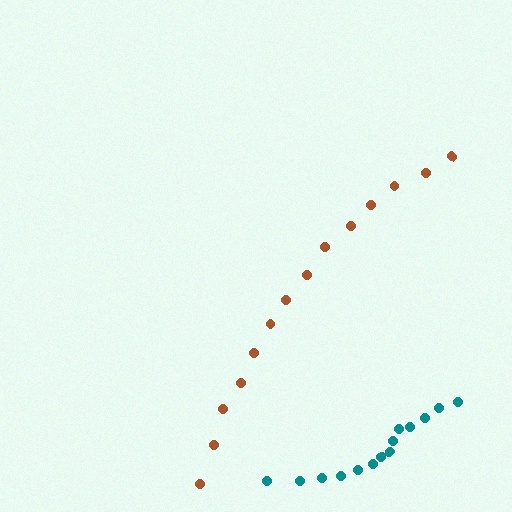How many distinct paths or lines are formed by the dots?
There are 2 distinct paths.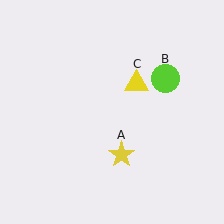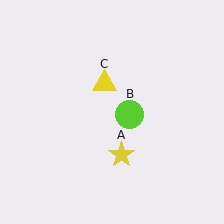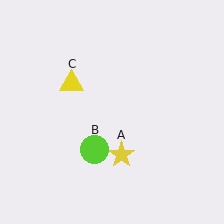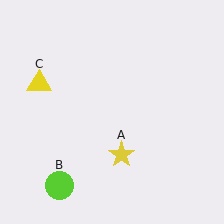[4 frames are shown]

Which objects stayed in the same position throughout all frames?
Yellow star (object A) remained stationary.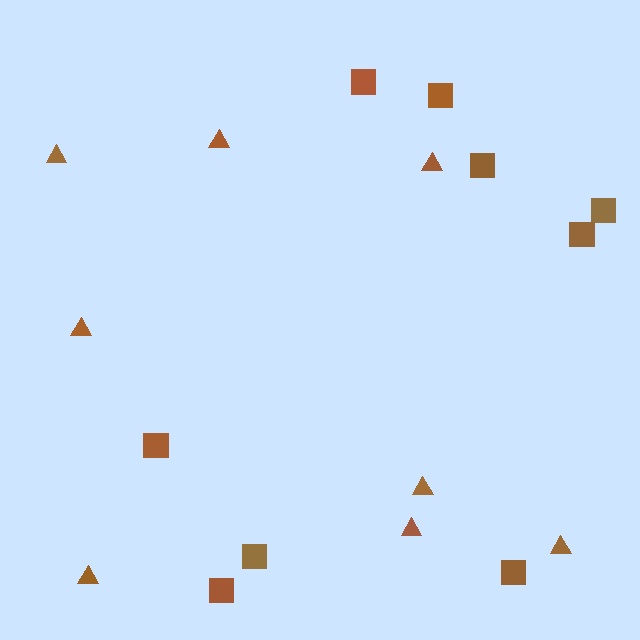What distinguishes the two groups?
There are 2 groups: one group of squares (9) and one group of triangles (8).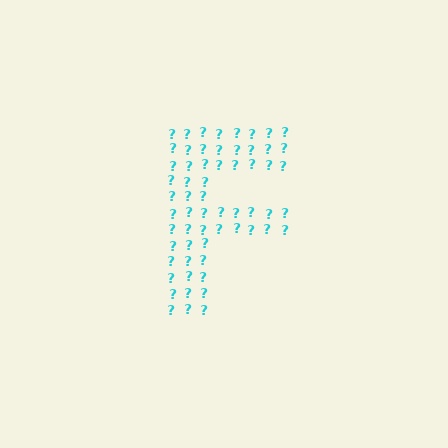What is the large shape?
The large shape is the letter F.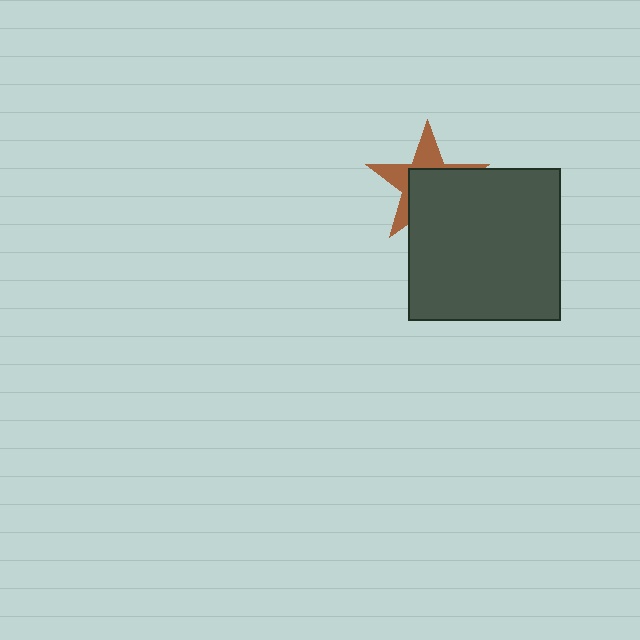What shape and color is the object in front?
The object in front is a dark gray square.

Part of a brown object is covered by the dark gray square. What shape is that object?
It is a star.